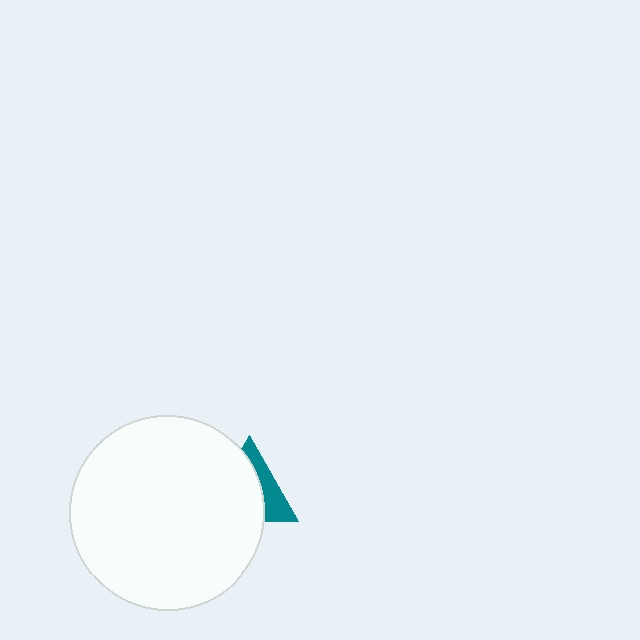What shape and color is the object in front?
The object in front is a white circle.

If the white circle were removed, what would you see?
You would see the complete teal triangle.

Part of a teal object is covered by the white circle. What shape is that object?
It is a triangle.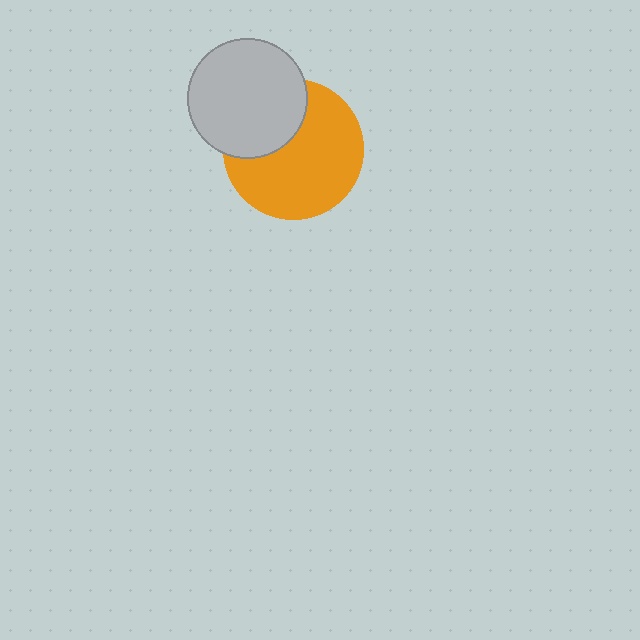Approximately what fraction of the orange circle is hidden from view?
Roughly 31% of the orange circle is hidden behind the light gray circle.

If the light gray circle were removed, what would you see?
You would see the complete orange circle.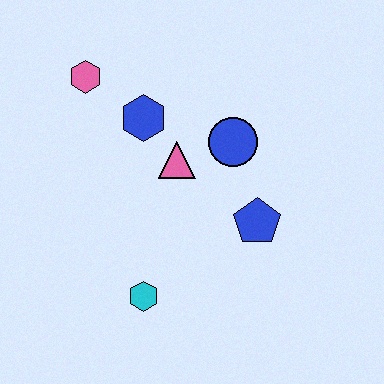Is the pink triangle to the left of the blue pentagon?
Yes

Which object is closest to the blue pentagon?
The blue circle is closest to the blue pentagon.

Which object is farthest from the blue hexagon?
The cyan hexagon is farthest from the blue hexagon.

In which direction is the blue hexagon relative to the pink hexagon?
The blue hexagon is to the right of the pink hexagon.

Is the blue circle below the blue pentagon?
No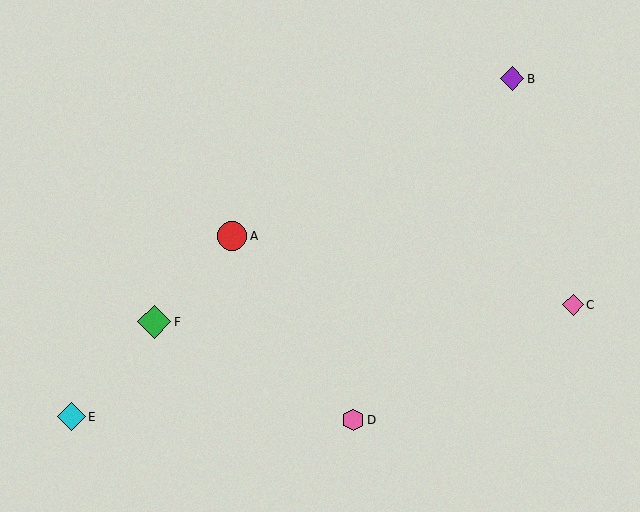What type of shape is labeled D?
Shape D is a pink hexagon.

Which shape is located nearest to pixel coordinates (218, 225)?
The red circle (labeled A) at (232, 236) is nearest to that location.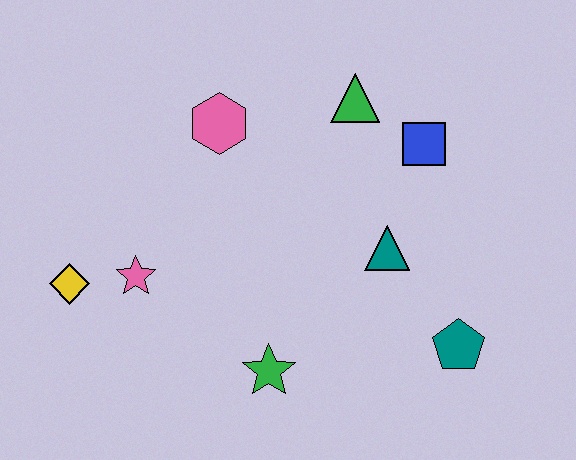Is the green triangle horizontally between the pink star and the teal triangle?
Yes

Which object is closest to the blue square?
The green triangle is closest to the blue square.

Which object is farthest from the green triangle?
The yellow diamond is farthest from the green triangle.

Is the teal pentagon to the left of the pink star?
No